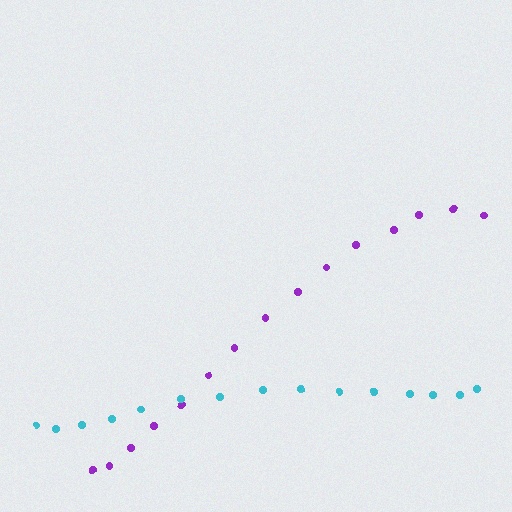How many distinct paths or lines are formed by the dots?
There are 2 distinct paths.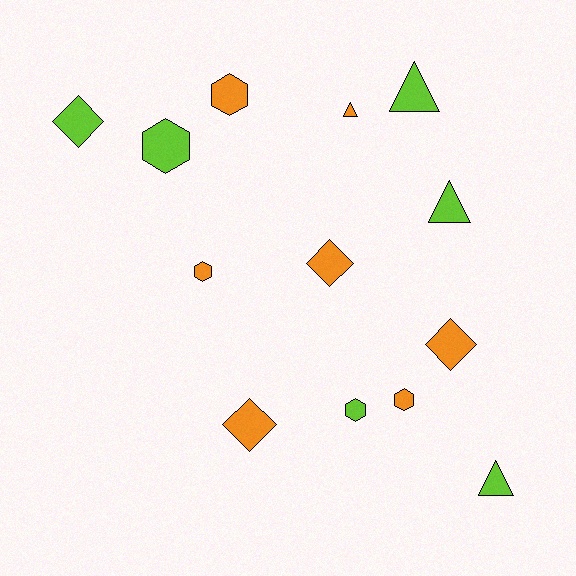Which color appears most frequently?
Orange, with 7 objects.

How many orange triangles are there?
There is 1 orange triangle.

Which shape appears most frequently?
Hexagon, with 5 objects.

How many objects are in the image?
There are 13 objects.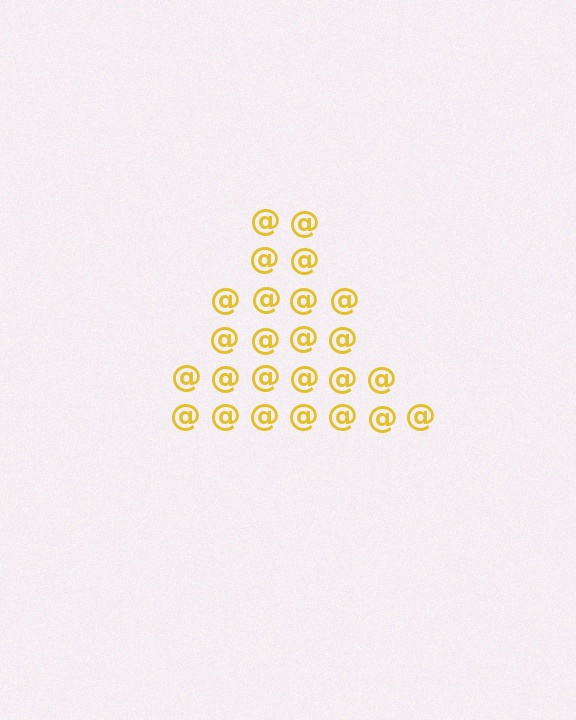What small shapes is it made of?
It is made of small at signs.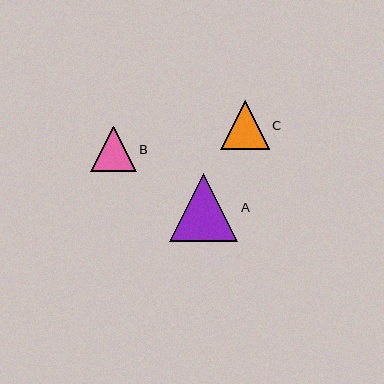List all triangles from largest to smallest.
From largest to smallest: A, C, B.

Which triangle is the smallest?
Triangle B is the smallest with a size of approximately 45 pixels.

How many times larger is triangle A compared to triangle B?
Triangle A is approximately 1.5 times the size of triangle B.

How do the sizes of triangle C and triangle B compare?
Triangle C and triangle B are approximately the same size.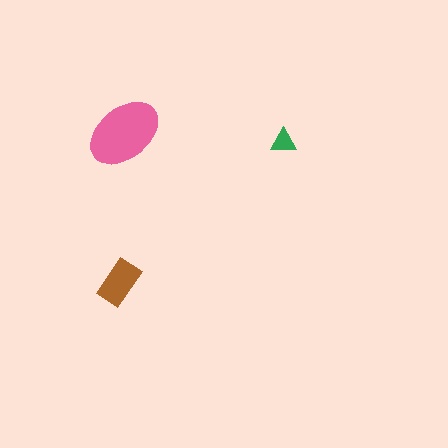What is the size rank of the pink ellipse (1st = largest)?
1st.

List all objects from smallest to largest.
The green triangle, the brown rectangle, the pink ellipse.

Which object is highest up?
The pink ellipse is topmost.